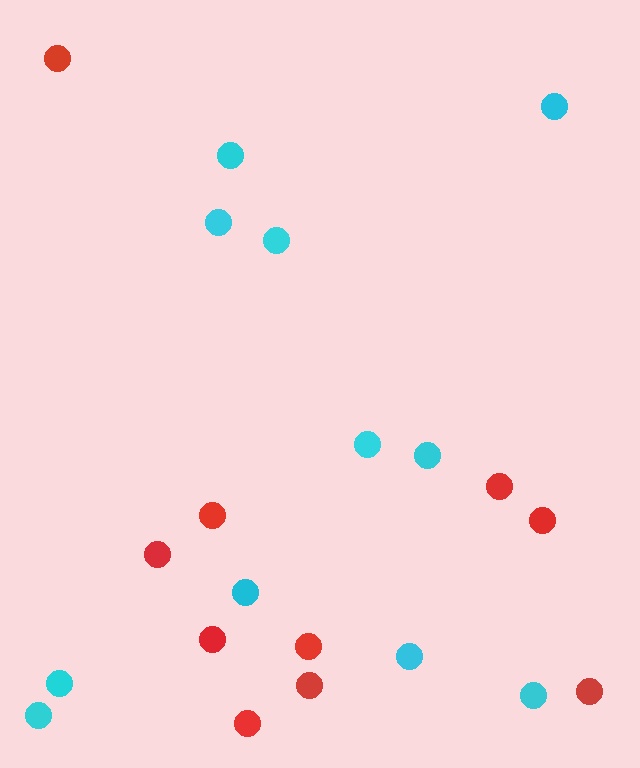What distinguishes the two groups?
There are 2 groups: one group of cyan circles (11) and one group of red circles (10).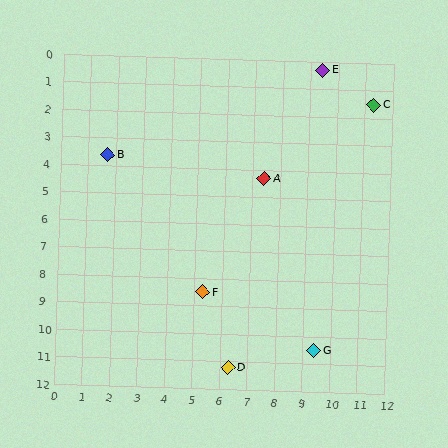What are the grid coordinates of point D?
Point D is at approximately (6.3, 11.2).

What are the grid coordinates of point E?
Point E is at approximately (9.4, 0.3).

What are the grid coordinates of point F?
Point F is at approximately (5.3, 8.5).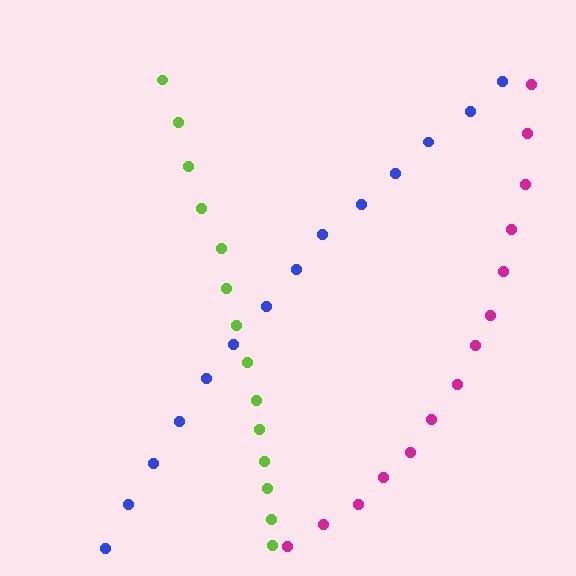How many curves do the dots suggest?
There are 3 distinct paths.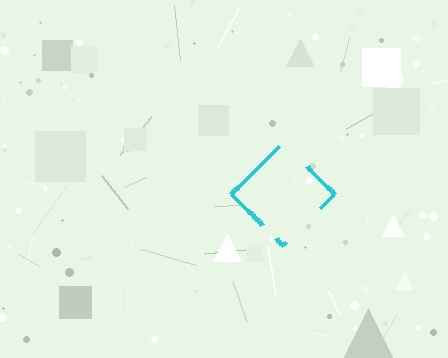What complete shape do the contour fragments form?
The contour fragments form a diamond.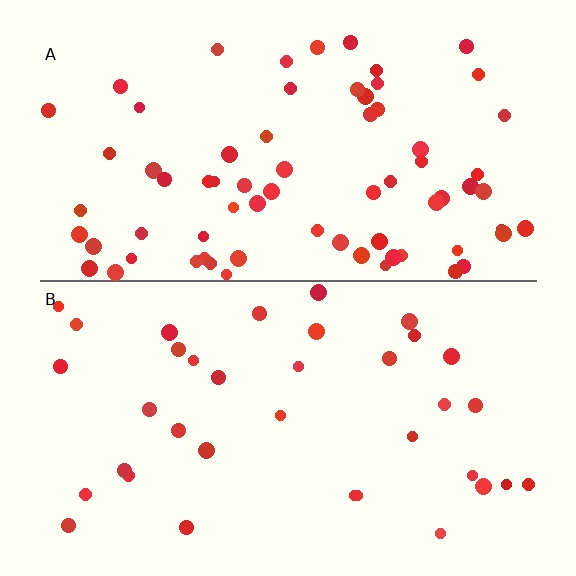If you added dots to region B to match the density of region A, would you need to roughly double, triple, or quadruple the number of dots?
Approximately double.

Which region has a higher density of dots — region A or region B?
A (the top).